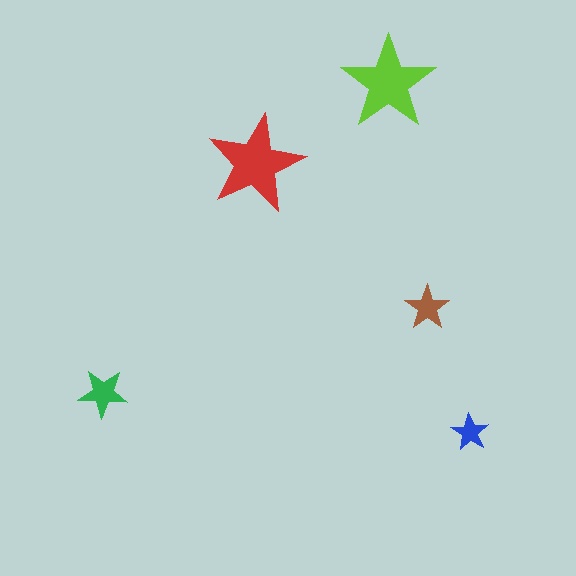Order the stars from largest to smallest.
the red one, the lime one, the green one, the brown one, the blue one.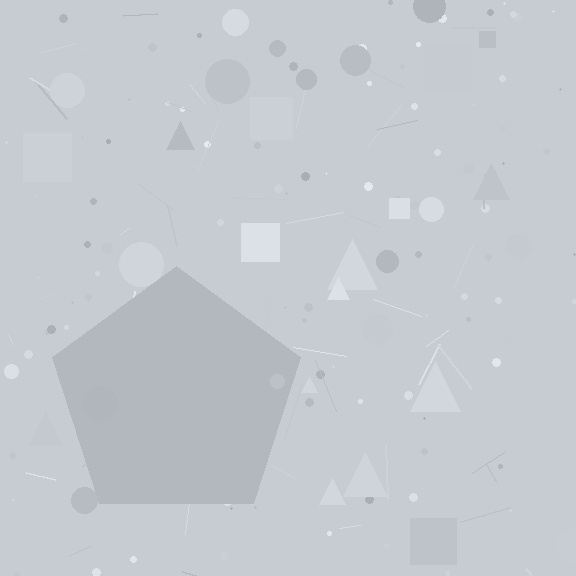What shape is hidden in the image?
A pentagon is hidden in the image.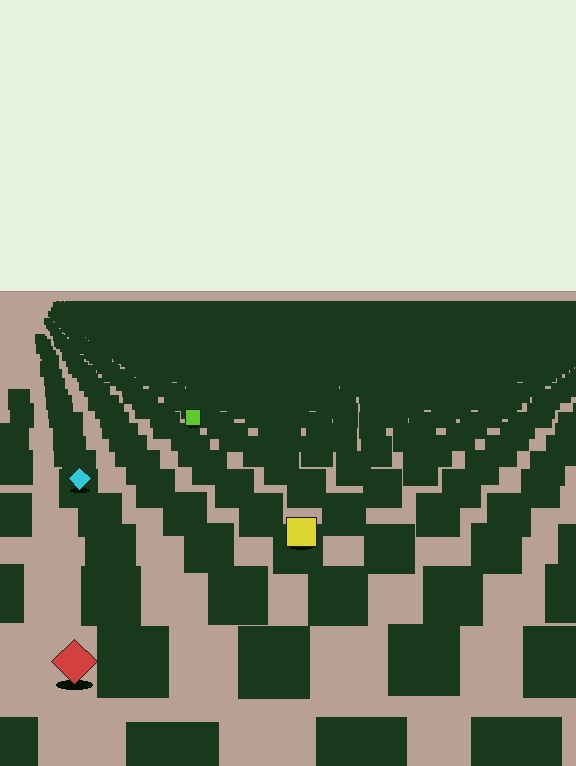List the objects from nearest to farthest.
From nearest to farthest: the red diamond, the yellow square, the cyan diamond, the lime square.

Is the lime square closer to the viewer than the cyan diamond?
No. The cyan diamond is closer — you can tell from the texture gradient: the ground texture is coarser near it.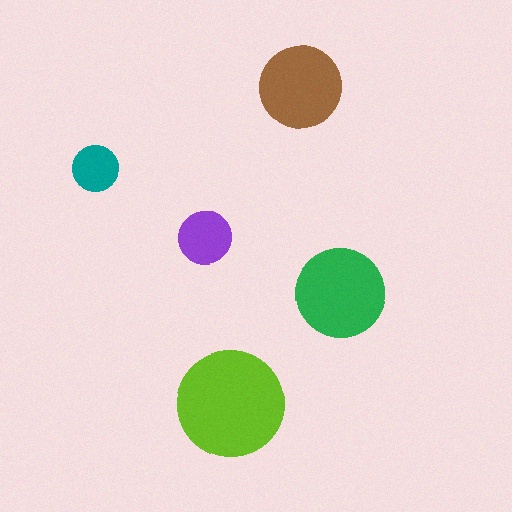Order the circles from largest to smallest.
the lime one, the green one, the brown one, the purple one, the teal one.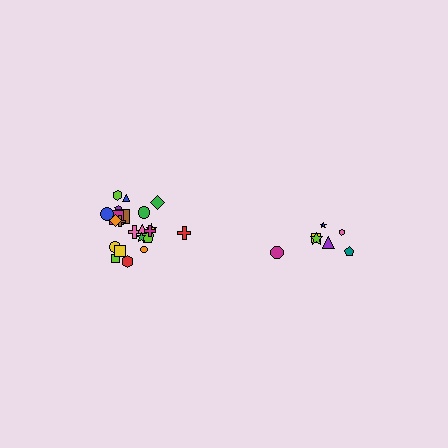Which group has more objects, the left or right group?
The left group.